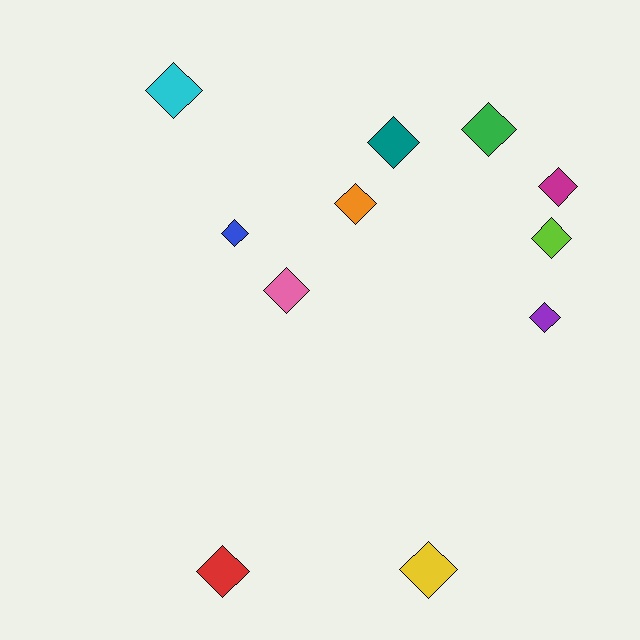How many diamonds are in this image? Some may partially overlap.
There are 11 diamonds.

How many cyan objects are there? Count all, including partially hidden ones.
There is 1 cyan object.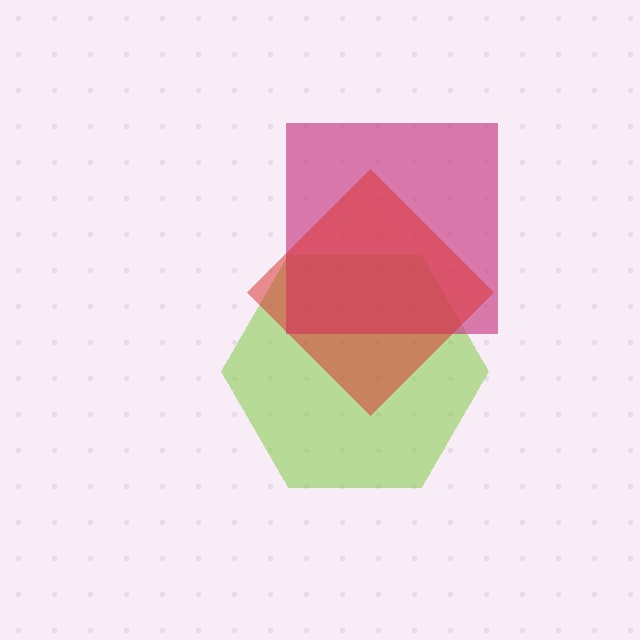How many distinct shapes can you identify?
There are 3 distinct shapes: a lime hexagon, a magenta square, a red diamond.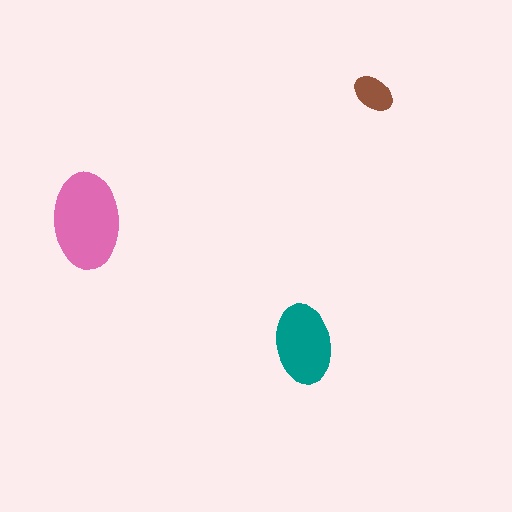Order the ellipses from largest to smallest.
the pink one, the teal one, the brown one.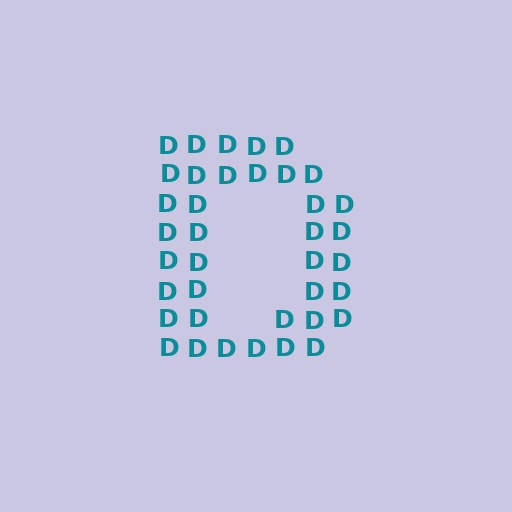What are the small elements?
The small elements are letter D's.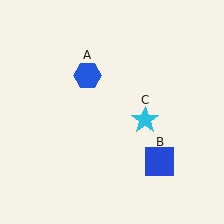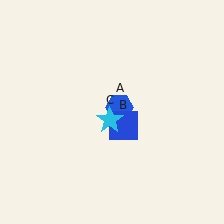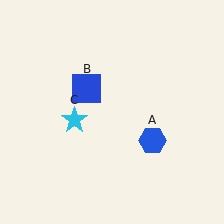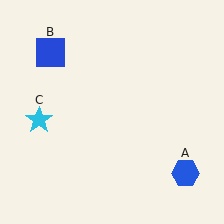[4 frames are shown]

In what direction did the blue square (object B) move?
The blue square (object B) moved up and to the left.